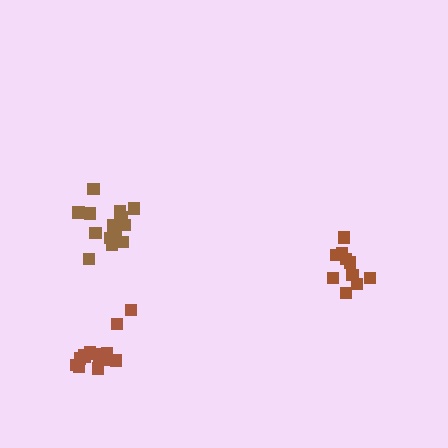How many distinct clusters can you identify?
There are 3 distinct clusters.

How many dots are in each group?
Group 1: 14 dots, Group 2: 11 dots, Group 3: 15 dots (40 total).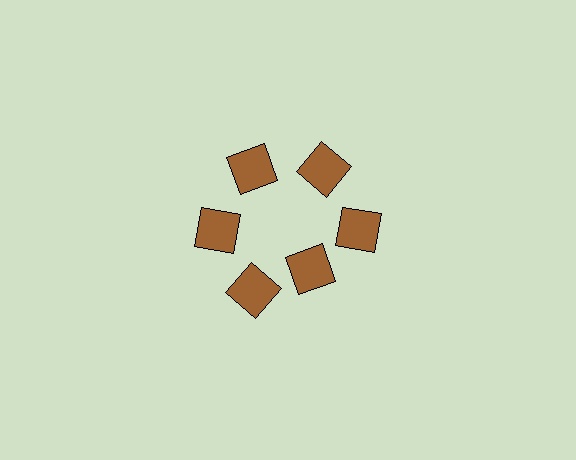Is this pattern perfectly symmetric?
No. The 6 brown squares are arranged in a ring, but one element near the 5 o'clock position is pulled inward toward the center, breaking the 6-fold rotational symmetry.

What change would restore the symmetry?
The symmetry would be restored by moving it outward, back onto the ring so that all 6 squares sit at equal angles and equal distance from the center.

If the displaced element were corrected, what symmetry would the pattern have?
It would have 6-fold rotational symmetry — the pattern would map onto itself every 60 degrees.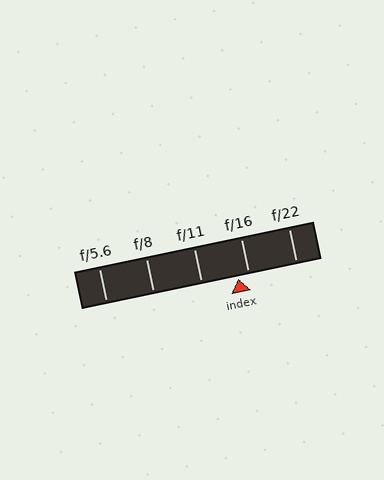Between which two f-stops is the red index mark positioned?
The index mark is between f/11 and f/16.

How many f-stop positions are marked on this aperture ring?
There are 5 f-stop positions marked.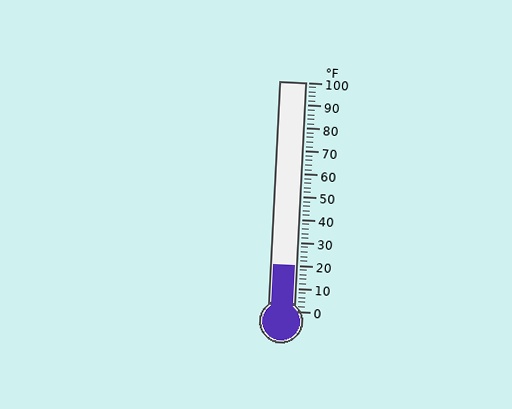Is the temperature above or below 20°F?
The temperature is at 20°F.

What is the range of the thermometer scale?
The thermometer scale ranges from 0°F to 100°F.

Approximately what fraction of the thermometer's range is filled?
The thermometer is filled to approximately 20% of its range.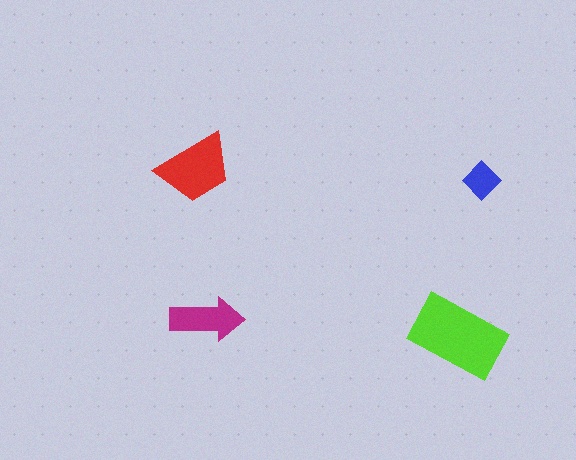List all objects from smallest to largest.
The blue diamond, the magenta arrow, the red trapezoid, the lime rectangle.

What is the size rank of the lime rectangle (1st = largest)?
1st.